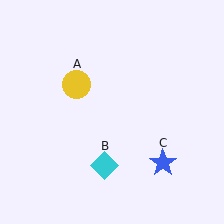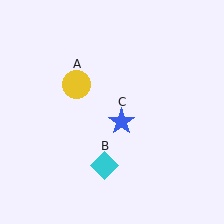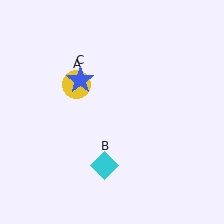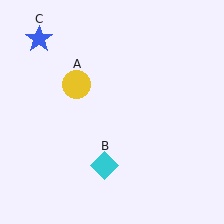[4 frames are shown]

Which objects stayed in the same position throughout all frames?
Yellow circle (object A) and cyan diamond (object B) remained stationary.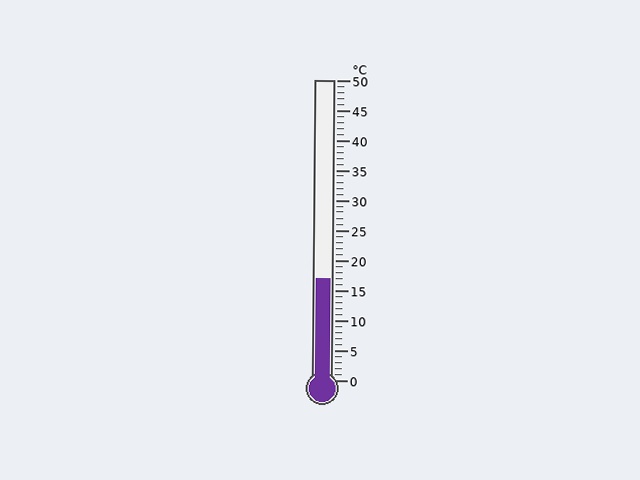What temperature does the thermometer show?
The thermometer shows approximately 17°C.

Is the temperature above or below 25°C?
The temperature is below 25°C.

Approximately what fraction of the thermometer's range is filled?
The thermometer is filled to approximately 35% of its range.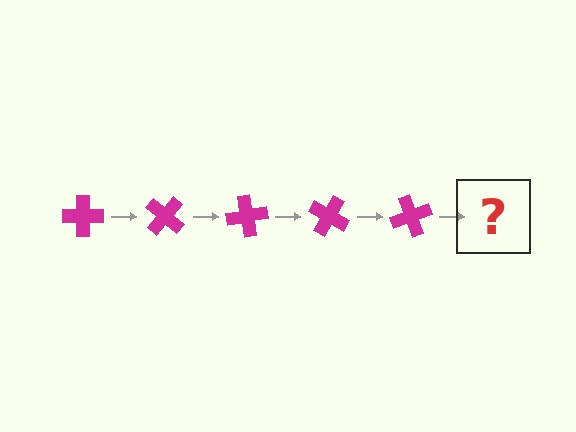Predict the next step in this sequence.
The next step is a magenta cross rotated 200 degrees.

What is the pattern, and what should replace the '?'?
The pattern is that the cross rotates 40 degrees each step. The '?' should be a magenta cross rotated 200 degrees.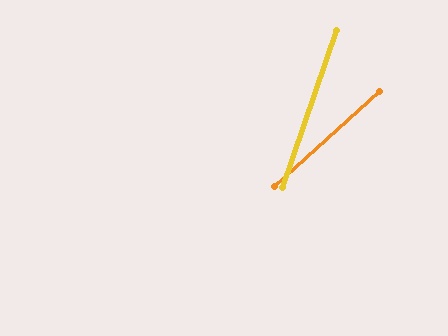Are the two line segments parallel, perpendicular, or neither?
Neither parallel nor perpendicular — they differ by about 29°.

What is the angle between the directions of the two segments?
Approximately 29 degrees.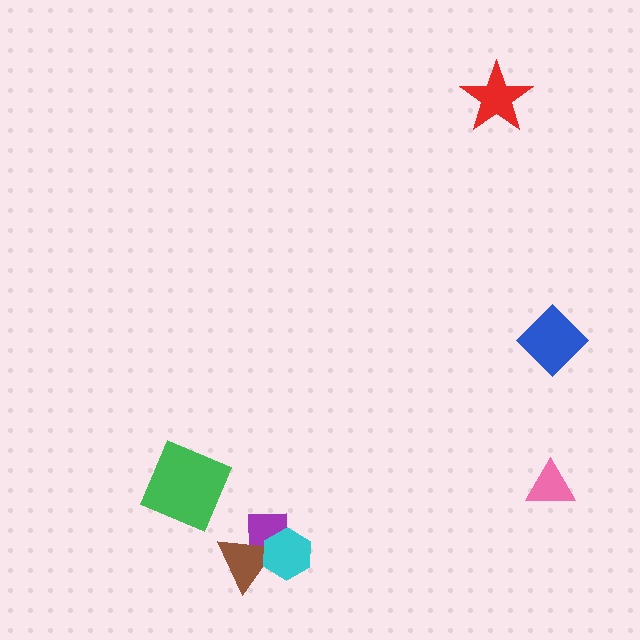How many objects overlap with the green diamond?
0 objects overlap with the green diamond.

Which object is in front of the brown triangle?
The cyan hexagon is in front of the brown triangle.